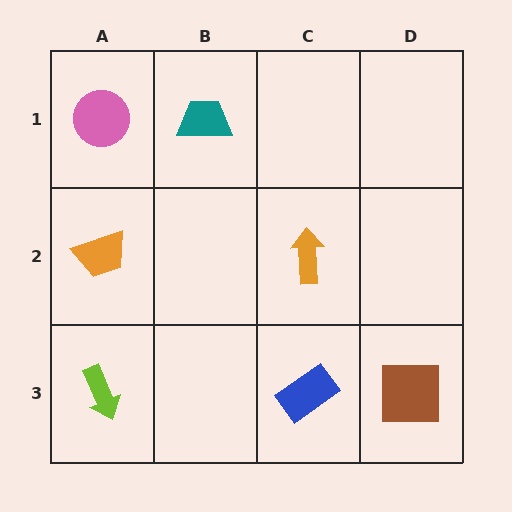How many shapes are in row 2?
2 shapes.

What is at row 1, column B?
A teal trapezoid.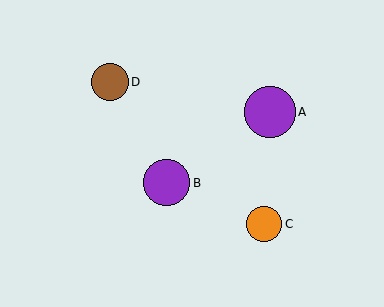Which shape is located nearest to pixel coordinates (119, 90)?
The brown circle (labeled D) at (110, 82) is nearest to that location.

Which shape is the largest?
The purple circle (labeled A) is the largest.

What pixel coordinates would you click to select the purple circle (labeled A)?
Click at (270, 112) to select the purple circle A.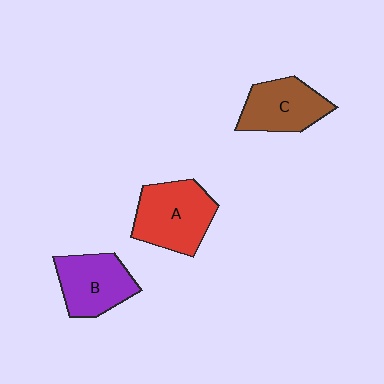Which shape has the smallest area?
Shape C (brown).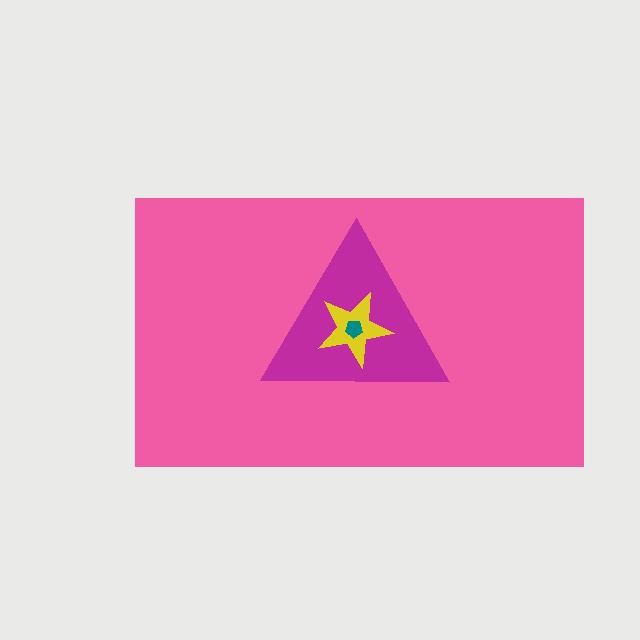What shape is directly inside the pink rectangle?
The magenta triangle.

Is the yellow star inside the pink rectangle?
Yes.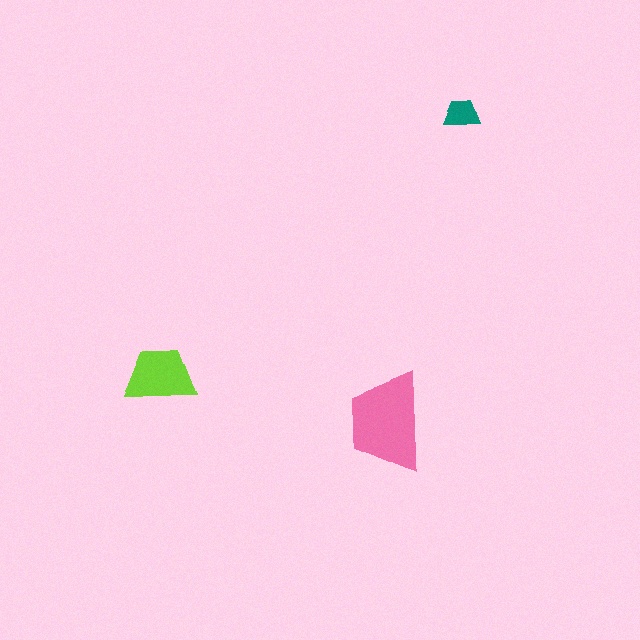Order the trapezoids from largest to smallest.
the pink one, the lime one, the teal one.